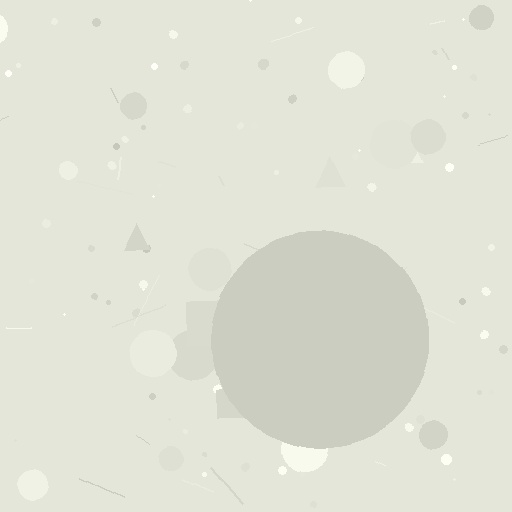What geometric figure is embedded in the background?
A circle is embedded in the background.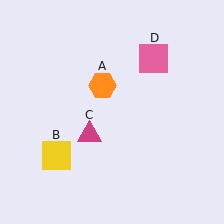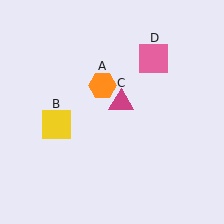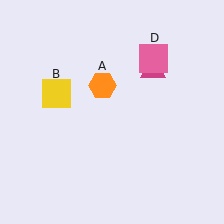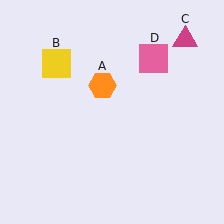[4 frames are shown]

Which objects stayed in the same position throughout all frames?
Orange hexagon (object A) and pink square (object D) remained stationary.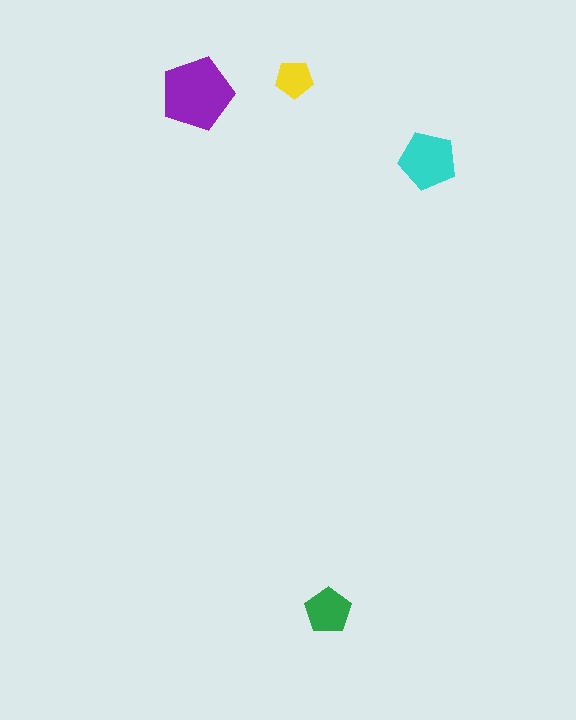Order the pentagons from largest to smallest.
the purple one, the cyan one, the green one, the yellow one.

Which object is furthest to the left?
The purple pentagon is leftmost.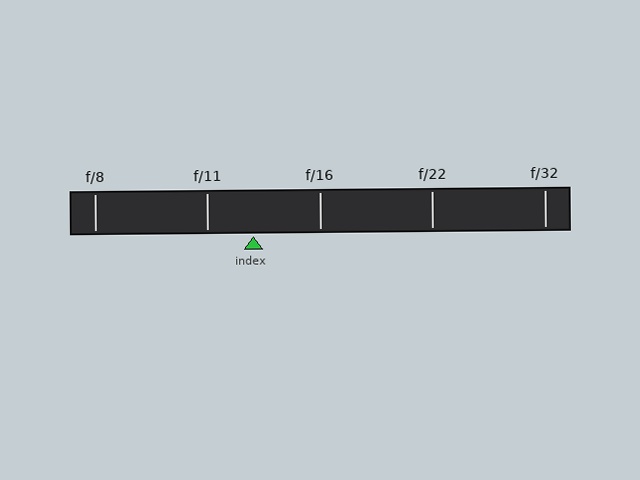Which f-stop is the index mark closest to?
The index mark is closest to f/11.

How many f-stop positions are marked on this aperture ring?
There are 5 f-stop positions marked.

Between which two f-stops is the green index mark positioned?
The index mark is between f/11 and f/16.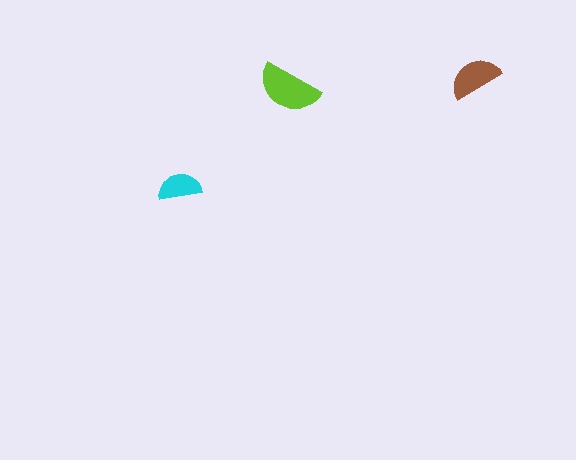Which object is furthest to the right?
The brown semicircle is rightmost.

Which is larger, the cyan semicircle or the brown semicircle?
The brown one.